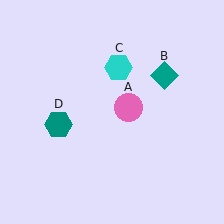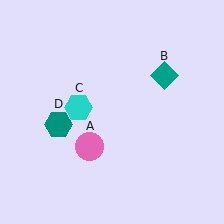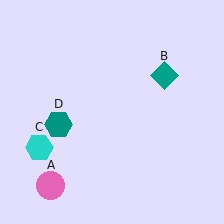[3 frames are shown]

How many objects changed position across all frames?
2 objects changed position: pink circle (object A), cyan hexagon (object C).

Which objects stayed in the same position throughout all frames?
Teal diamond (object B) and teal hexagon (object D) remained stationary.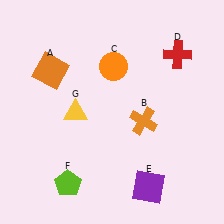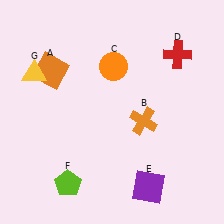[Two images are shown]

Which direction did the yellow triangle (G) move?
The yellow triangle (G) moved left.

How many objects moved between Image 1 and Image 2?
1 object moved between the two images.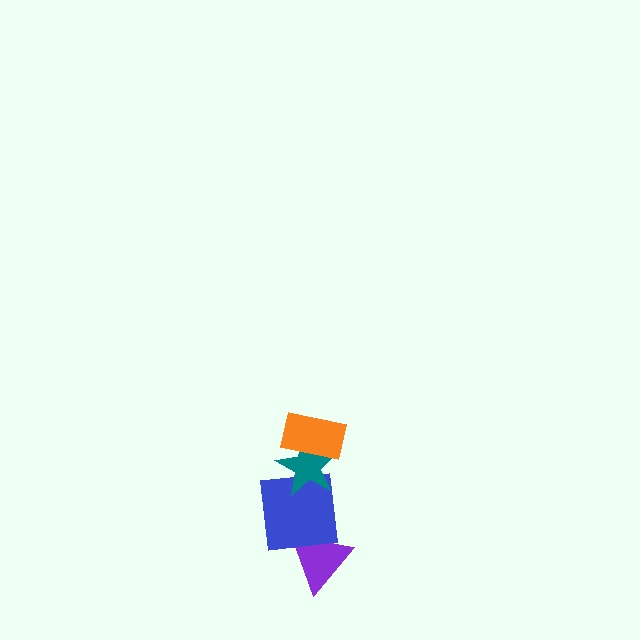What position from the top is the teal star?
The teal star is 2nd from the top.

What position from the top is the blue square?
The blue square is 3rd from the top.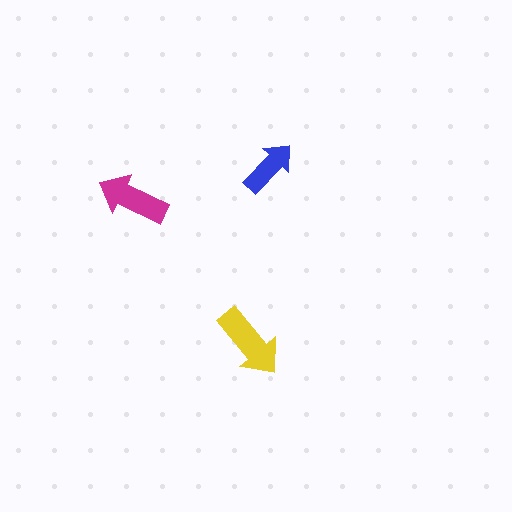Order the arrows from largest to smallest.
the yellow one, the magenta one, the blue one.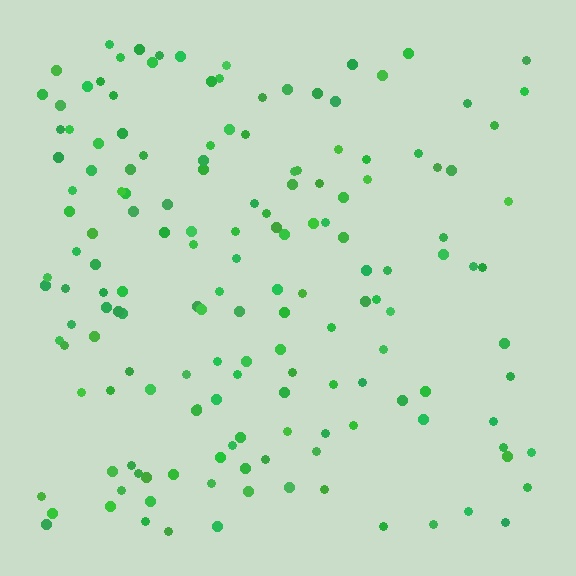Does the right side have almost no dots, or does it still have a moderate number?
Still a moderate number, just noticeably fewer than the left.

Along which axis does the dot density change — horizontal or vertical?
Horizontal.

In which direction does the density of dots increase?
From right to left, with the left side densest.